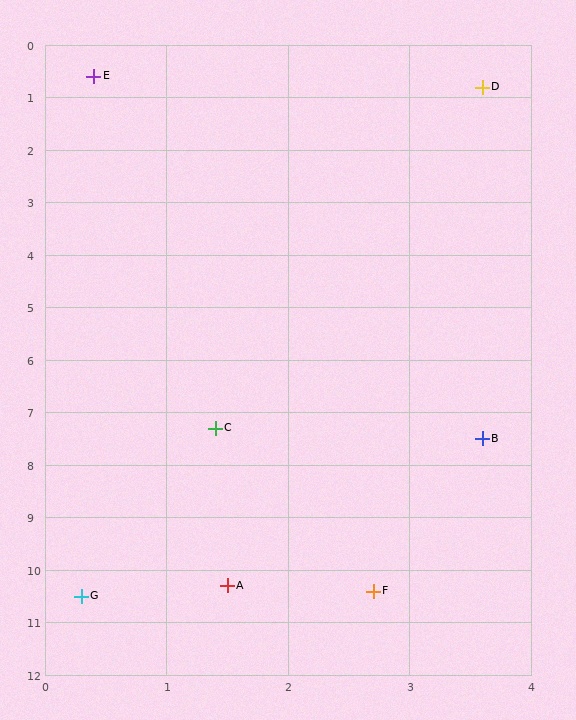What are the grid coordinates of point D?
Point D is at approximately (3.6, 0.8).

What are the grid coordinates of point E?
Point E is at approximately (0.4, 0.6).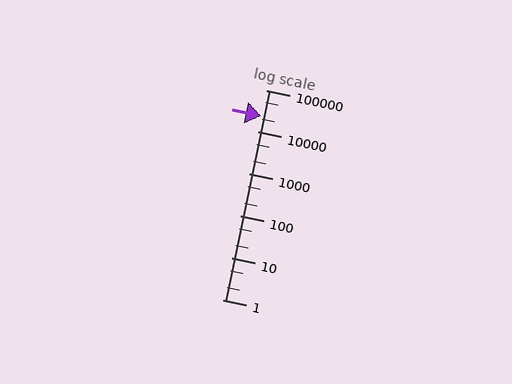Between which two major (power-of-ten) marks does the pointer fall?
The pointer is between 10000 and 100000.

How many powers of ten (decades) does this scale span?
The scale spans 5 decades, from 1 to 100000.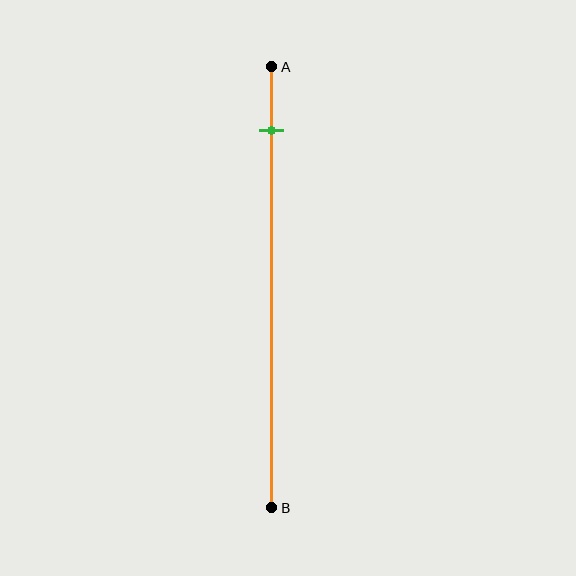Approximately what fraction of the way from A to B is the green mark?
The green mark is approximately 15% of the way from A to B.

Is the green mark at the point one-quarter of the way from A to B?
No, the mark is at about 15% from A, not at the 25% one-quarter point.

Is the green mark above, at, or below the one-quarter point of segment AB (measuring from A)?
The green mark is above the one-quarter point of segment AB.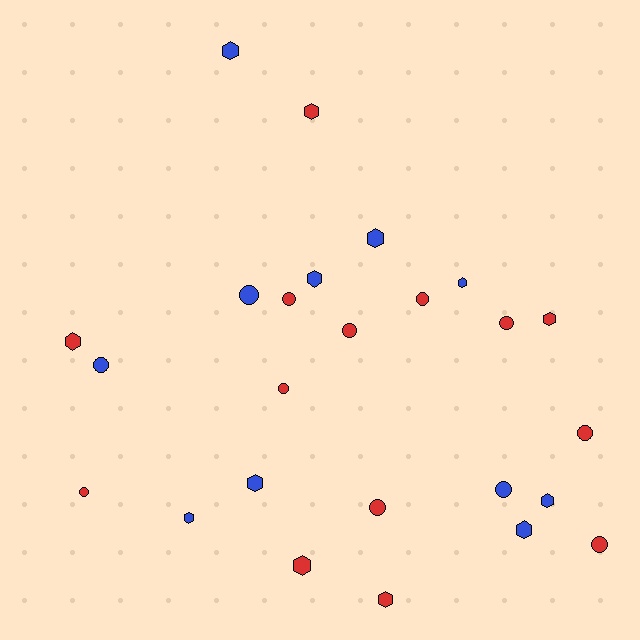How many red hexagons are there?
There are 5 red hexagons.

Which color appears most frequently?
Red, with 14 objects.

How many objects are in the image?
There are 25 objects.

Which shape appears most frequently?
Hexagon, with 13 objects.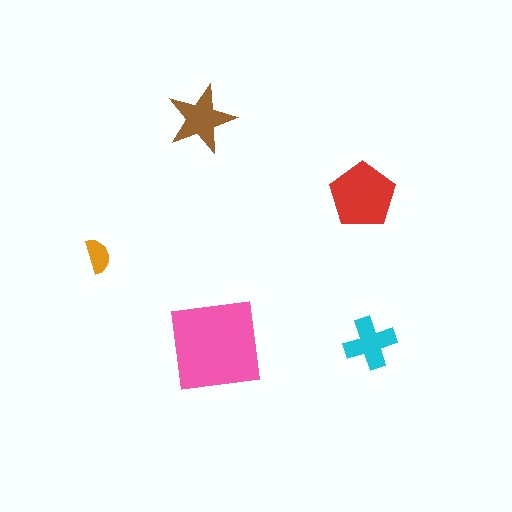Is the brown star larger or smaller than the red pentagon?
Smaller.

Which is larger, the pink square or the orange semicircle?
The pink square.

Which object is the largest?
The pink square.